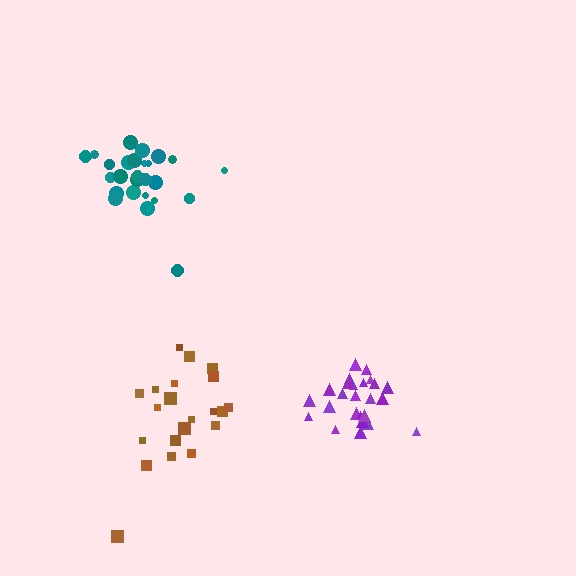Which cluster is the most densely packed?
Purple.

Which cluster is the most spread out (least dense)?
Brown.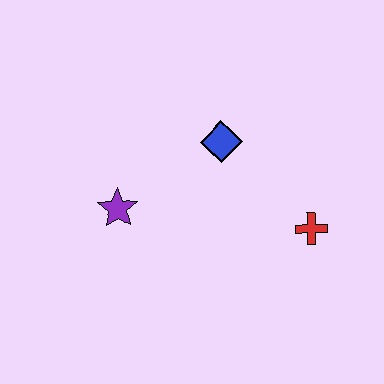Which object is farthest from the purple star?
The red cross is farthest from the purple star.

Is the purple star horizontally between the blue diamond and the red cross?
No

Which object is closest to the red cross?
The blue diamond is closest to the red cross.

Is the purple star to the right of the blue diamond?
No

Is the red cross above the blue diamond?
No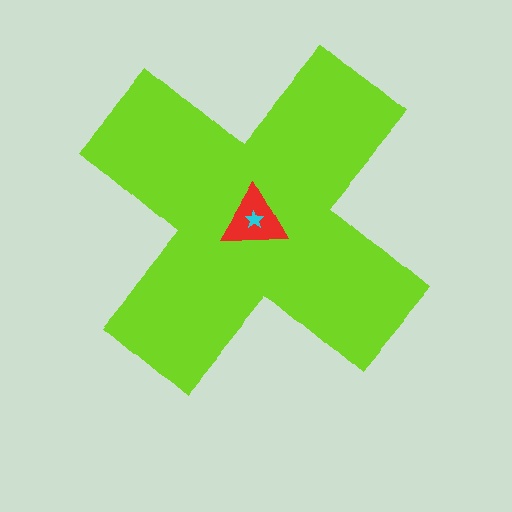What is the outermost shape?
The lime cross.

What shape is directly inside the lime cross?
The red triangle.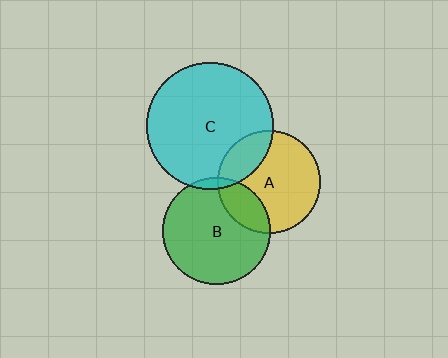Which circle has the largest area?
Circle C (cyan).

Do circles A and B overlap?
Yes.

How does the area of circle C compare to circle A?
Approximately 1.5 times.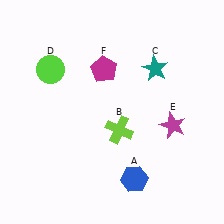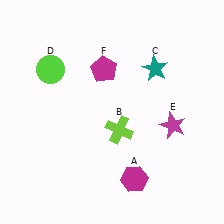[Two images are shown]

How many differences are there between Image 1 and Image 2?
There is 1 difference between the two images.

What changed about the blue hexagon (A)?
In Image 1, A is blue. In Image 2, it changed to magenta.